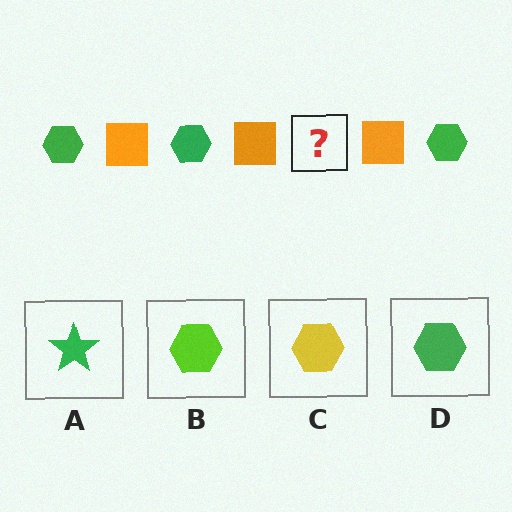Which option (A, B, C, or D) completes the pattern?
D.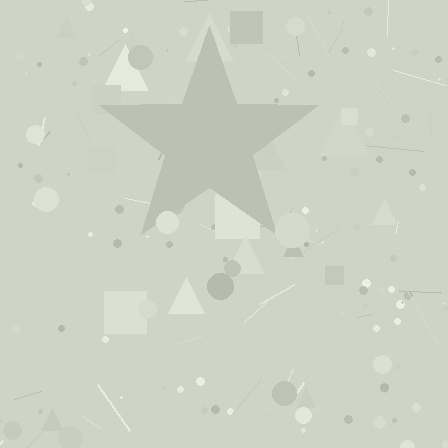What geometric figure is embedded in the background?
A star is embedded in the background.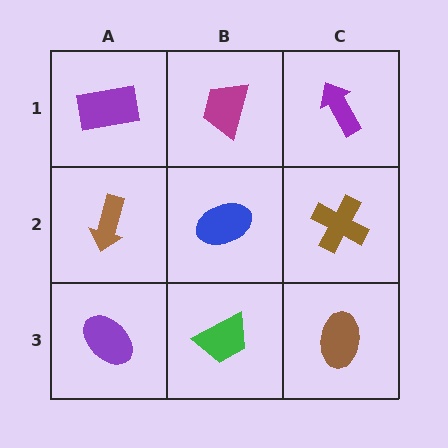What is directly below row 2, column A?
A purple ellipse.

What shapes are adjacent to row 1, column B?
A blue ellipse (row 2, column B), a purple rectangle (row 1, column A), a purple arrow (row 1, column C).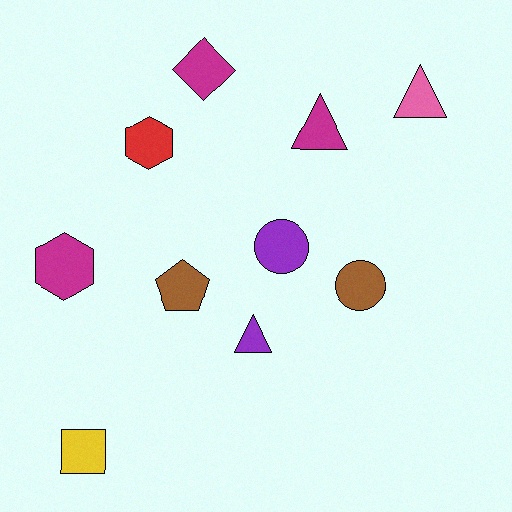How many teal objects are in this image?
There are no teal objects.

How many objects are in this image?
There are 10 objects.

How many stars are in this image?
There are no stars.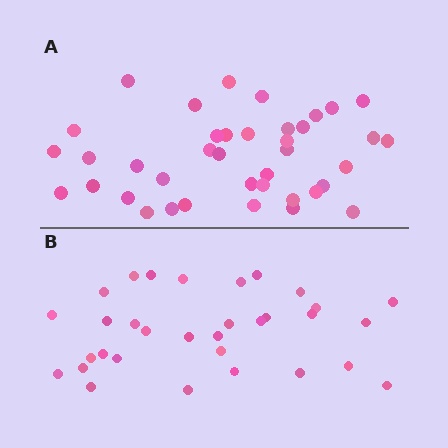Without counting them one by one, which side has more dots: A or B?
Region A (the top region) has more dots.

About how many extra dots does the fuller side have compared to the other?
Region A has roughly 8 or so more dots than region B.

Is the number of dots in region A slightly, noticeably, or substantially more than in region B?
Region A has only slightly more — the two regions are fairly close. The ratio is roughly 1.2 to 1.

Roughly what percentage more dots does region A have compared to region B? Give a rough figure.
About 20% more.